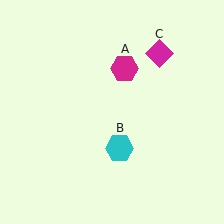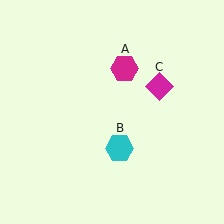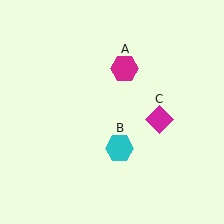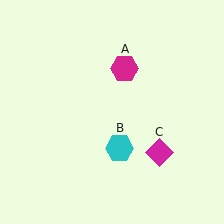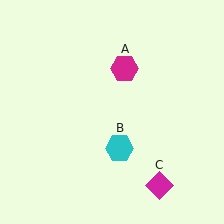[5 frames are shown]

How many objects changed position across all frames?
1 object changed position: magenta diamond (object C).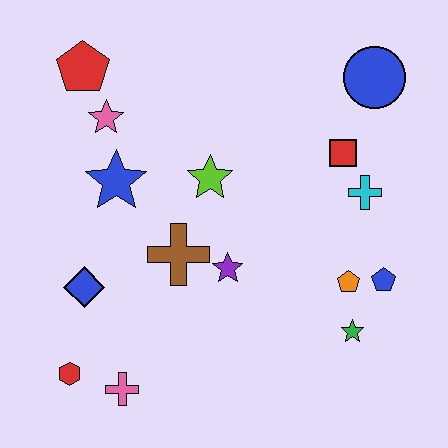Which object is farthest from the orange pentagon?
The red pentagon is farthest from the orange pentagon.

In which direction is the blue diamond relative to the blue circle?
The blue diamond is to the left of the blue circle.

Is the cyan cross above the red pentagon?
No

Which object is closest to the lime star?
The brown cross is closest to the lime star.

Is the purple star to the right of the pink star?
Yes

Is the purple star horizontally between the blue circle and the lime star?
Yes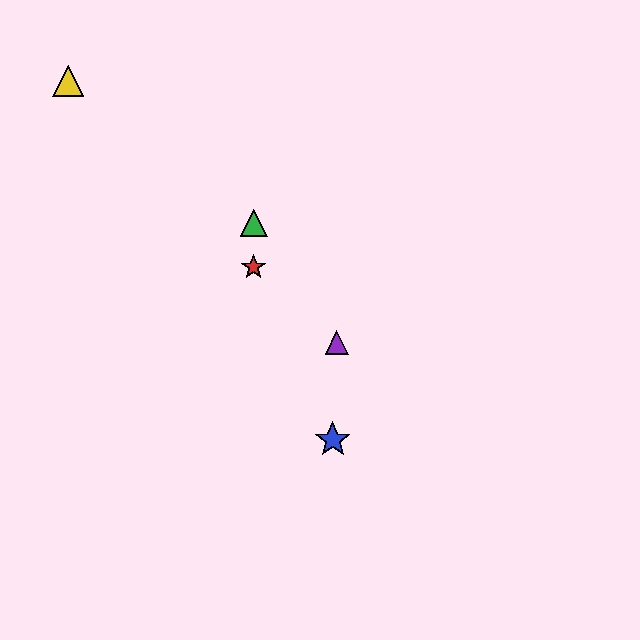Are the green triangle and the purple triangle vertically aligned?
No, the green triangle is at x≈254 and the purple triangle is at x≈337.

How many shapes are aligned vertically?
2 shapes (the red star, the green triangle) are aligned vertically.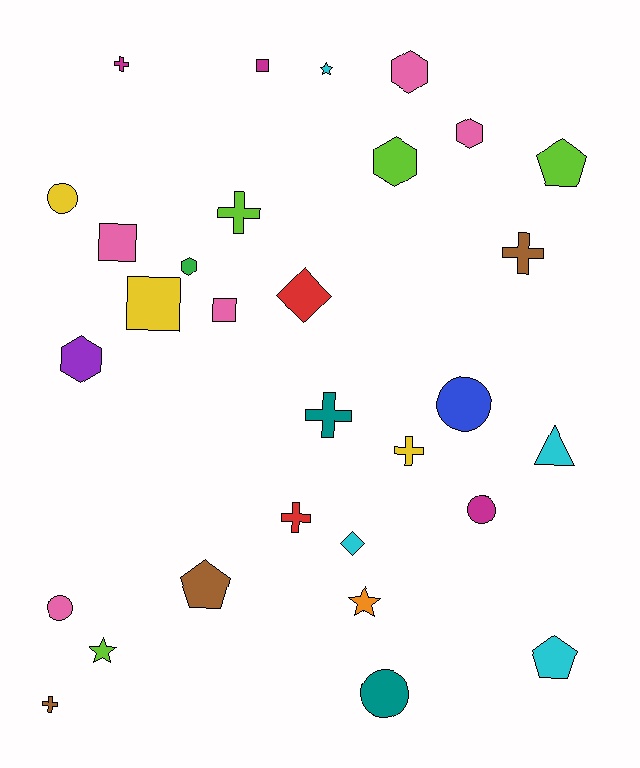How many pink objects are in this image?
There are 5 pink objects.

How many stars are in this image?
There are 3 stars.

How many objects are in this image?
There are 30 objects.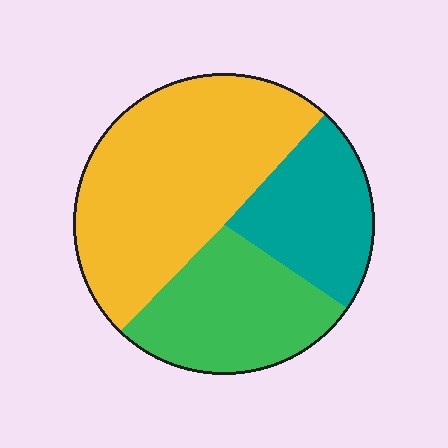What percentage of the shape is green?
Green covers roughly 30% of the shape.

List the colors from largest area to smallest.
From largest to smallest: yellow, green, teal.